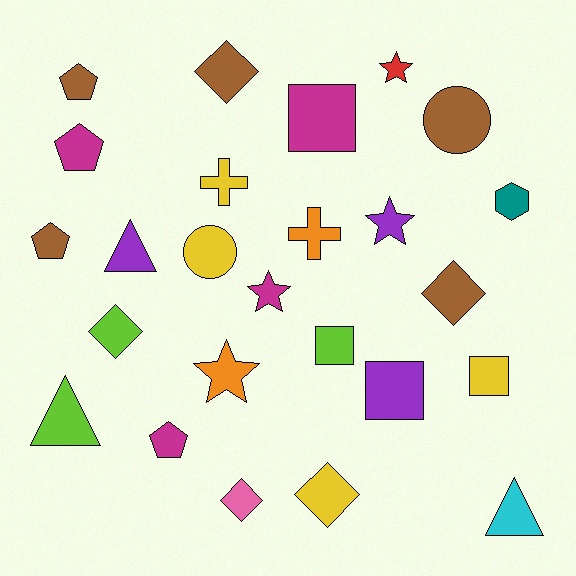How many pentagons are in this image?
There are 4 pentagons.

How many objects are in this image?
There are 25 objects.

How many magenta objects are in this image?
There are 4 magenta objects.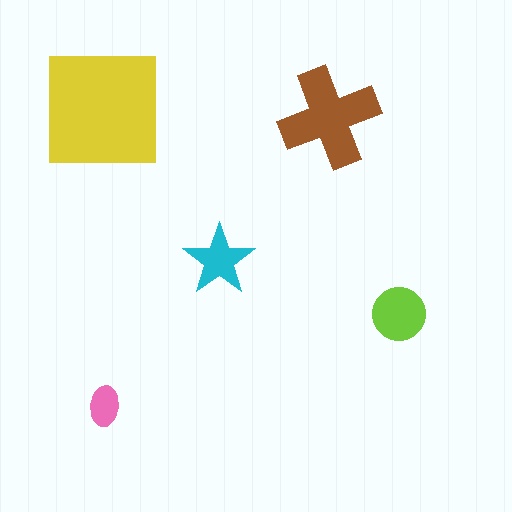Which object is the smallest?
The pink ellipse.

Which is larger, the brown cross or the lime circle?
The brown cross.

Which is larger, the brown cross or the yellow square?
The yellow square.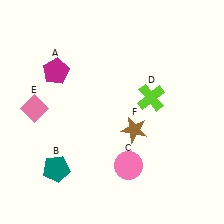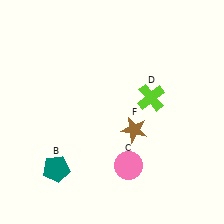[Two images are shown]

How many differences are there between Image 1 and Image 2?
There are 2 differences between the two images.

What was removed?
The pink diamond (E), the magenta pentagon (A) were removed in Image 2.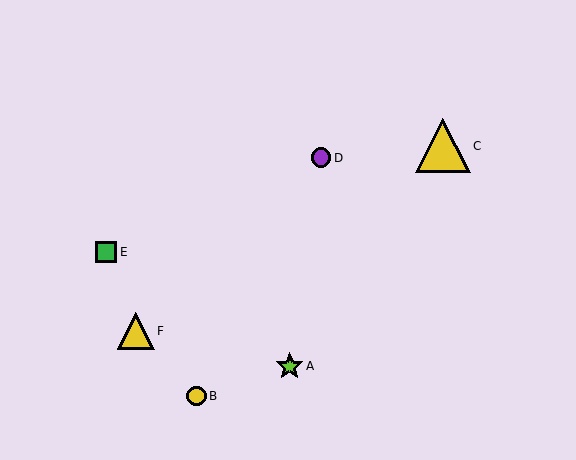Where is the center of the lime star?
The center of the lime star is at (290, 366).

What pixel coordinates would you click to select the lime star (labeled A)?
Click at (290, 366) to select the lime star A.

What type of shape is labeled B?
Shape B is a yellow circle.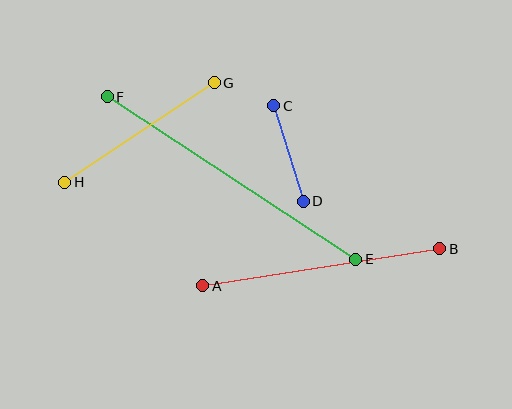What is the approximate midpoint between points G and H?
The midpoint is at approximately (139, 133) pixels.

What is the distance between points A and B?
The distance is approximately 240 pixels.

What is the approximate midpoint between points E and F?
The midpoint is at approximately (231, 178) pixels.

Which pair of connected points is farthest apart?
Points E and F are farthest apart.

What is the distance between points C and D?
The distance is approximately 100 pixels.